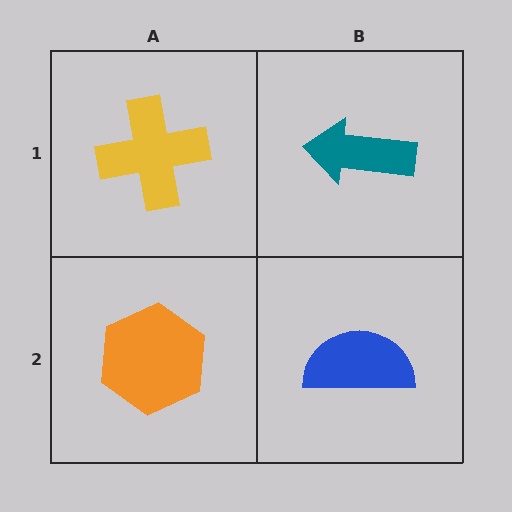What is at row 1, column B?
A teal arrow.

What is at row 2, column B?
A blue semicircle.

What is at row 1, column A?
A yellow cross.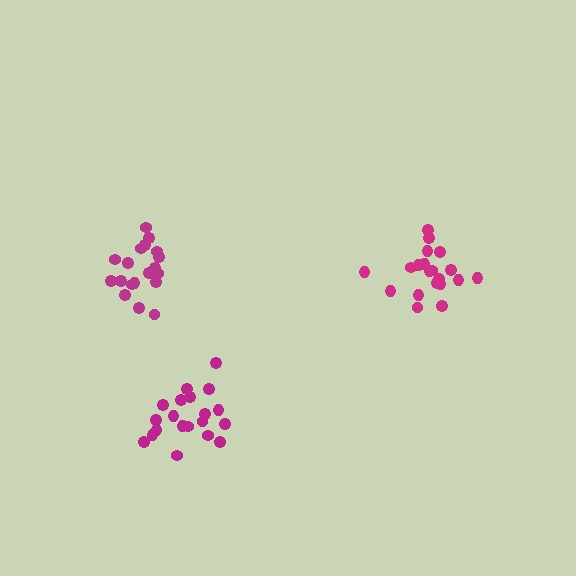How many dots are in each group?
Group 1: 19 dots, Group 2: 20 dots, Group 3: 20 dots (59 total).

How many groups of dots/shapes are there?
There are 3 groups.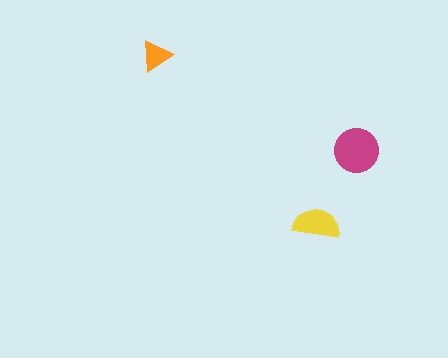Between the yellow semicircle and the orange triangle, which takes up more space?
The yellow semicircle.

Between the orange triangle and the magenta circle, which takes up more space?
The magenta circle.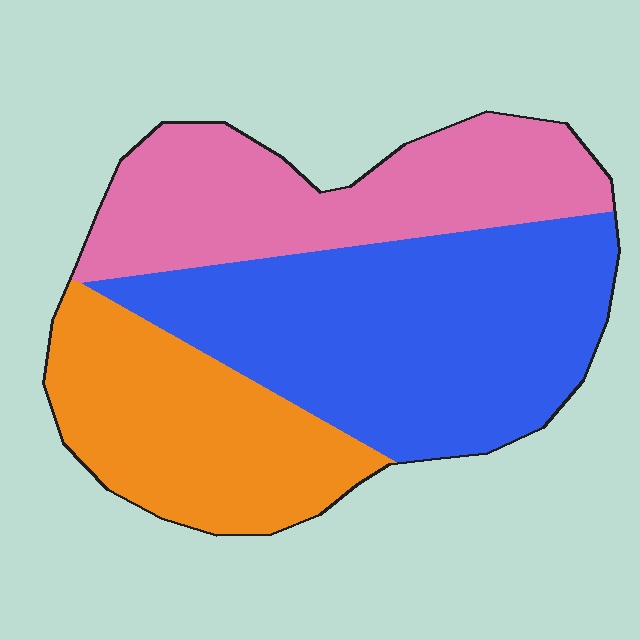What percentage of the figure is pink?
Pink takes up between a sixth and a third of the figure.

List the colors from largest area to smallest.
From largest to smallest: blue, pink, orange.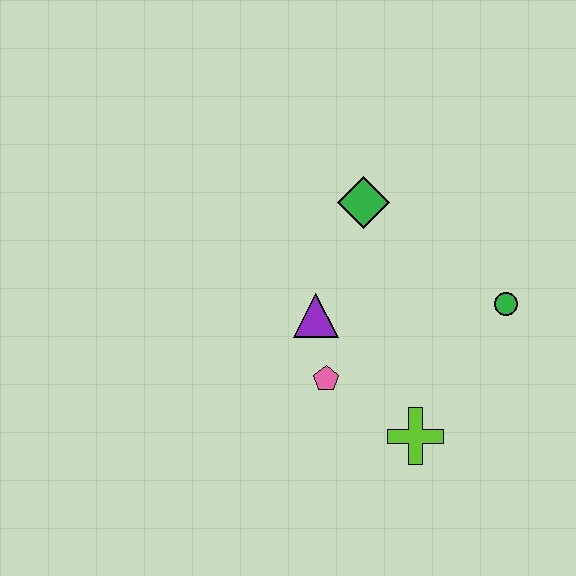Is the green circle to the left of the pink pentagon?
No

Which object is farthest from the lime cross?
The green diamond is farthest from the lime cross.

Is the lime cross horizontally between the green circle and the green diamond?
Yes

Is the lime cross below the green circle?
Yes